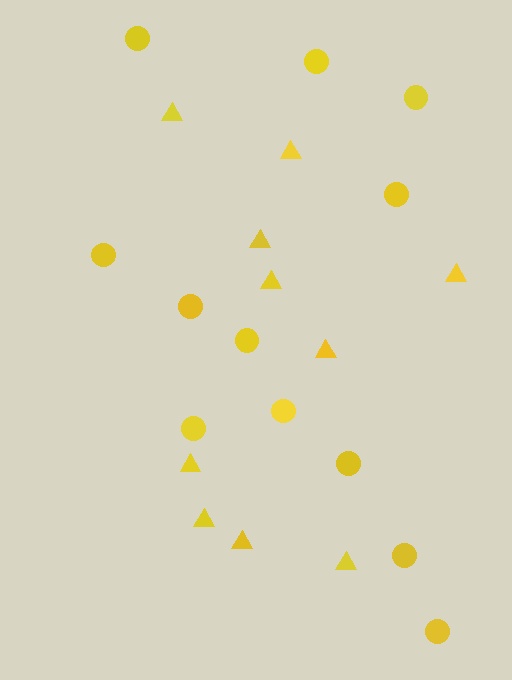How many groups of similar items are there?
There are 2 groups: one group of circles (12) and one group of triangles (10).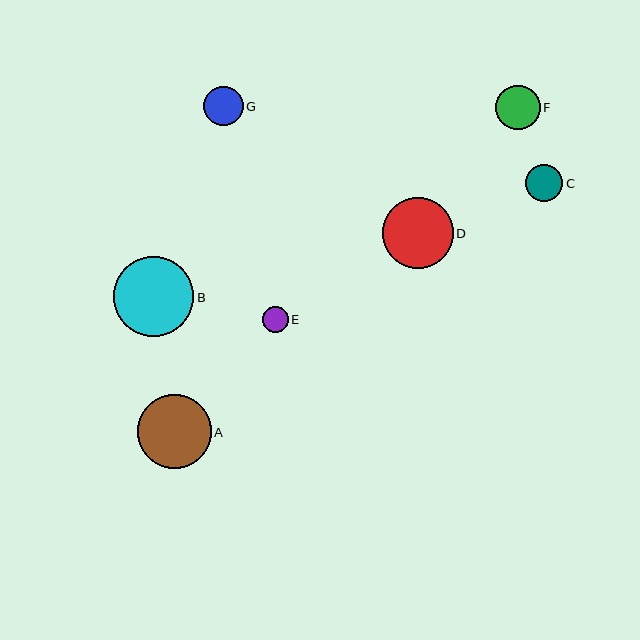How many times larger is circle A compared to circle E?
Circle A is approximately 2.9 times the size of circle E.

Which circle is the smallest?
Circle E is the smallest with a size of approximately 25 pixels.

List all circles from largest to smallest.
From largest to smallest: B, A, D, F, G, C, E.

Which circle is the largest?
Circle B is the largest with a size of approximately 80 pixels.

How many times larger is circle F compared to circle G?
Circle F is approximately 1.1 times the size of circle G.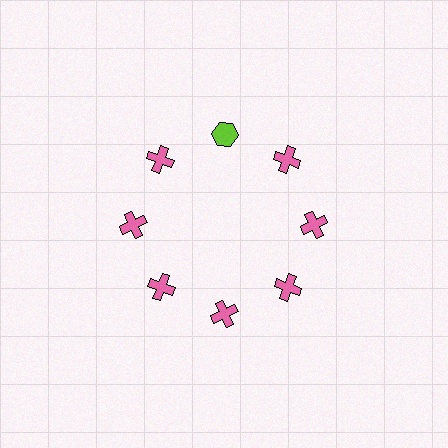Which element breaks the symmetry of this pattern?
The lime hexagon at roughly the 12 o'clock position breaks the symmetry. All other shapes are pink crosses.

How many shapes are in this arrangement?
There are 8 shapes arranged in a ring pattern.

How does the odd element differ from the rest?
It differs in both color (lime instead of pink) and shape (hexagon instead of cross).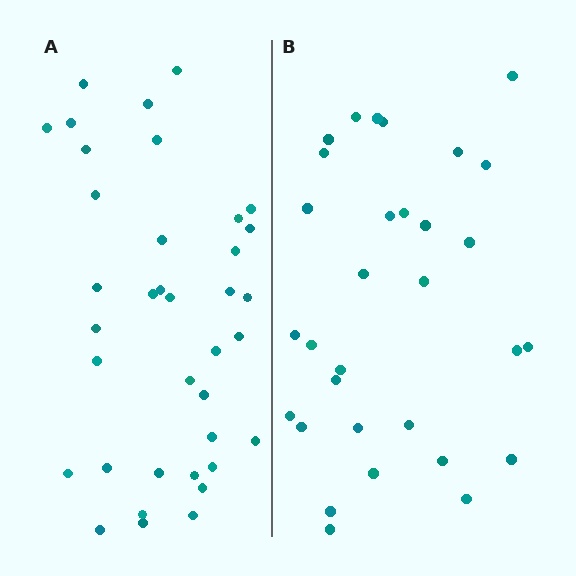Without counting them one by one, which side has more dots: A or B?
Region A (the left region) has more dots.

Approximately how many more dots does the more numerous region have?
Region A has about 6 more dots than region B.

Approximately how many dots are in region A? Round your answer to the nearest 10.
About 40 dots. (The exact count is 37, which rounds to 40.)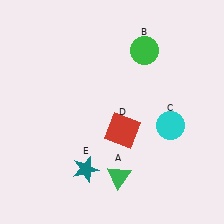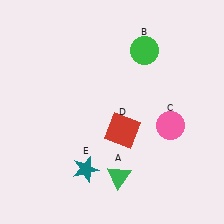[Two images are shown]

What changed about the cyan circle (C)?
In Image 1, C is cyan. In Image 2, it changed to pink.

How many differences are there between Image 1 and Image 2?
There is 1 difference between the two images.